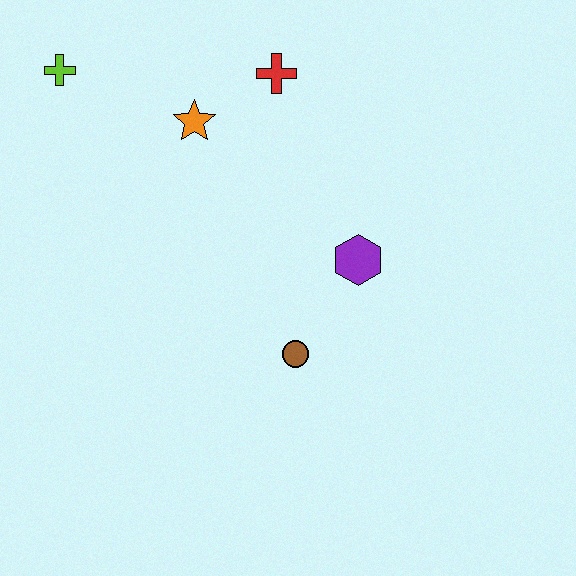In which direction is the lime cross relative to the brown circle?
The lime cross is above the brown circle.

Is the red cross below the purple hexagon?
No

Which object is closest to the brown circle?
The purple hexagon is closest to the brown circle.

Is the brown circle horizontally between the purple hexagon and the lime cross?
Yes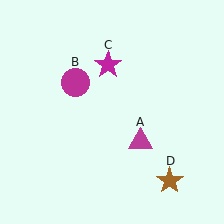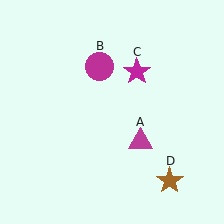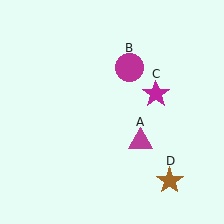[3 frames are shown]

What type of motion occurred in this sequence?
The magenta circle (object B), magenta star (object C) rotated clockwise around the center of the scene.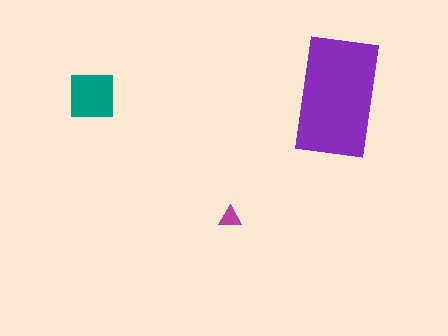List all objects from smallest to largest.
The magenta triangle, the teal square, the purple rectangle.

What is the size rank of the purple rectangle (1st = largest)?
1st.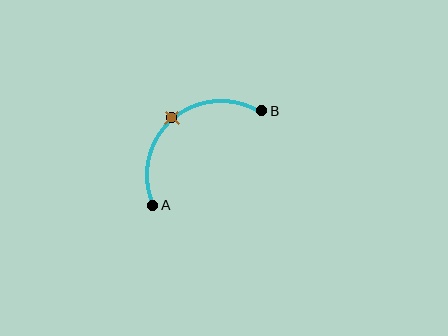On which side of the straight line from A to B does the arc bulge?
The arc bulges above and to the left of the straight line connecting A and B.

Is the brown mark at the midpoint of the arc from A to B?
Yes. The brown mark lies on the arc at equal arc-length from both A and B — it is the arc midpoint.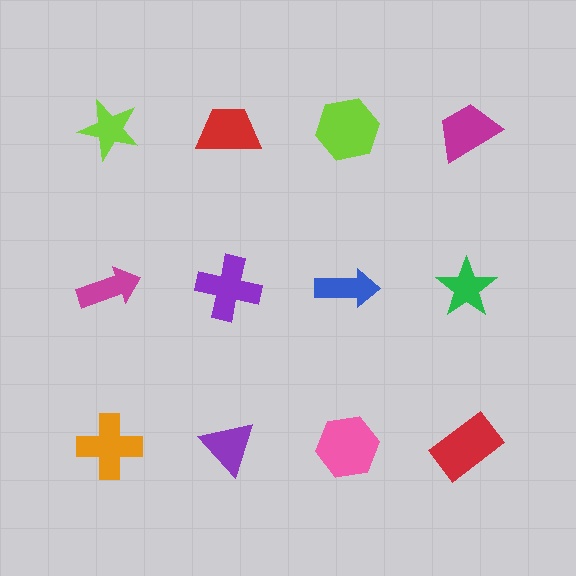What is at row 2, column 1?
A magenta arrow.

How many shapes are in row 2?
4 shapes.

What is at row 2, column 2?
A purple cross.